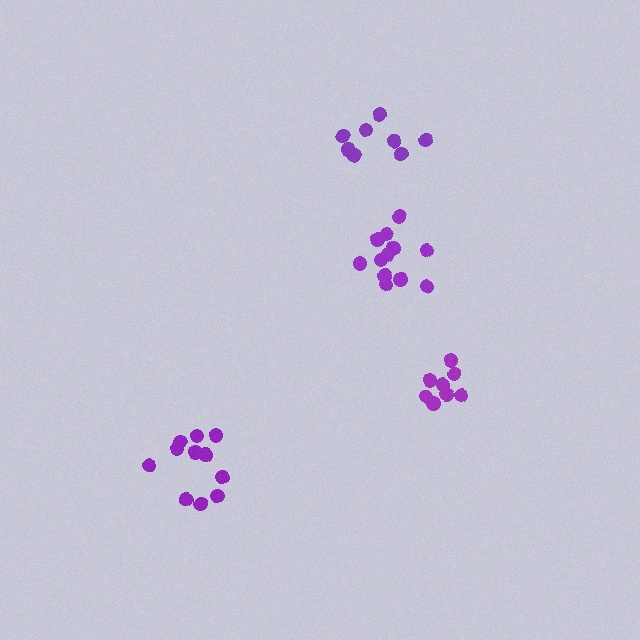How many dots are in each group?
Group 1: 12 dots, Group 2: 8 dots, Group 3: 8 dots, Group 4: 11 dots (39 total).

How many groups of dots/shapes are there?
There are 4 groups.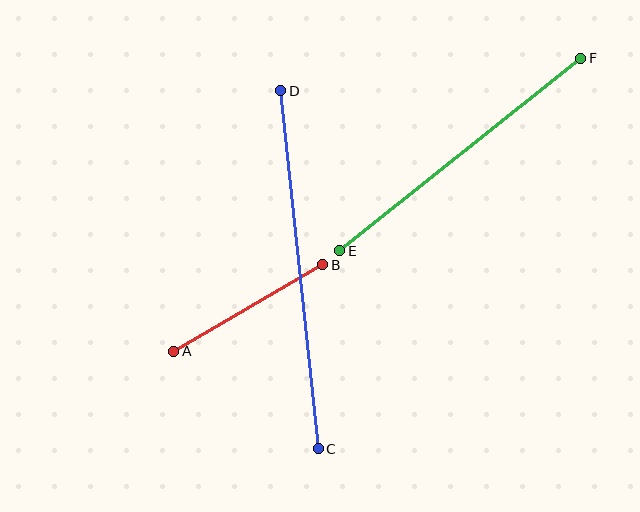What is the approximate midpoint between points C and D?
The midpoint is at approximately (299, 270) pixels.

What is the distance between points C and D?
The distance is approximately 360 pixels.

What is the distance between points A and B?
The distance is approximately 173 pixels.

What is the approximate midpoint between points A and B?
The midpoint is at approximately (248, 308) pixels.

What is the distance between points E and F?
The distance is approximately 309 pixels.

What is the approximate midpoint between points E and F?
The midpoint is at approximately (460, 154) pixels.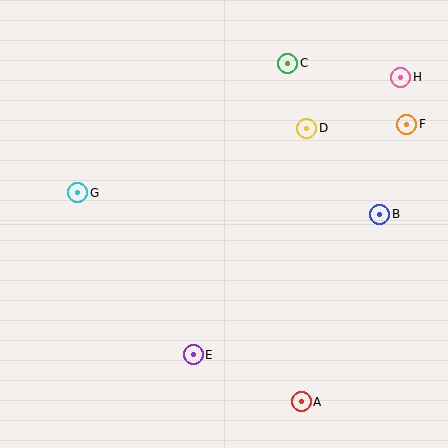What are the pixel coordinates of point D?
Point D is at (307, 128).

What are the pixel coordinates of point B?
Point B is at (380, 214).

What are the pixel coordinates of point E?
Point E is at (193, 355).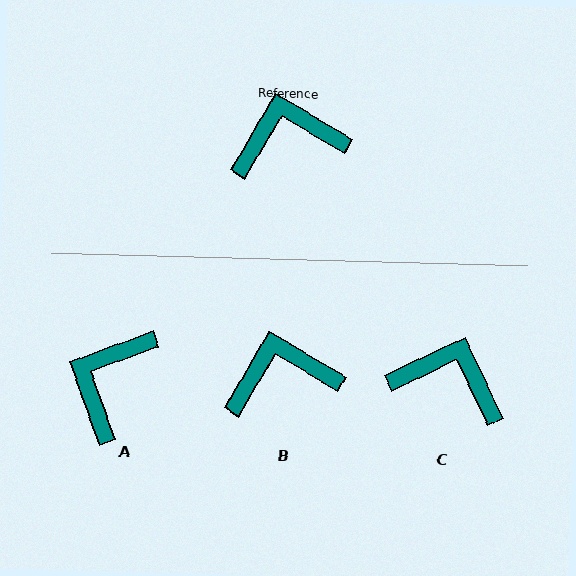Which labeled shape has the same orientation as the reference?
B.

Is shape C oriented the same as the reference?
No, it is off by about 34 degrees.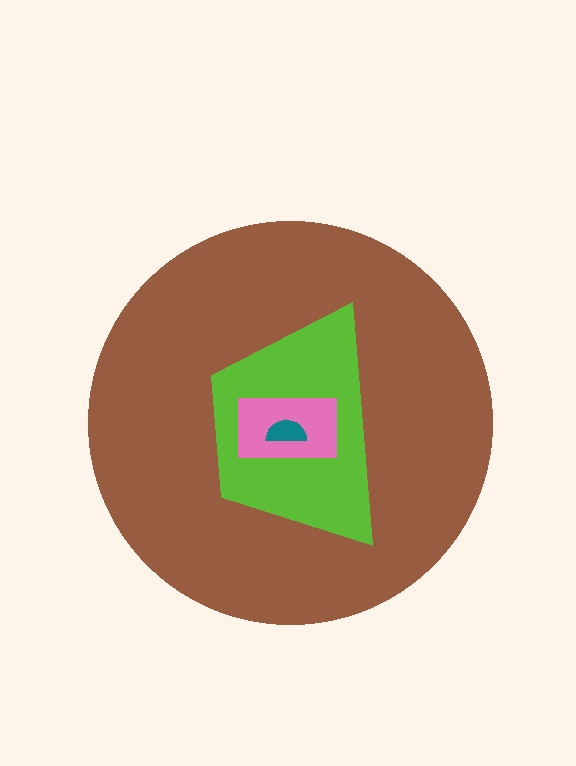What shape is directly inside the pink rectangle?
The teal semicircle.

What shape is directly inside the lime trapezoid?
The pink rectangle.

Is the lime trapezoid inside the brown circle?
Yes.